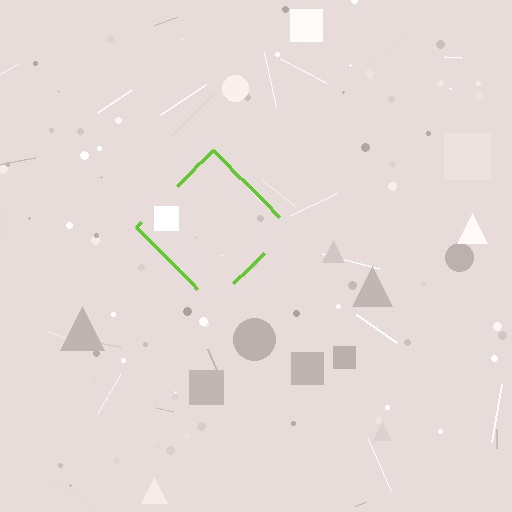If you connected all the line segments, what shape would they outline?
They would outline a diamond.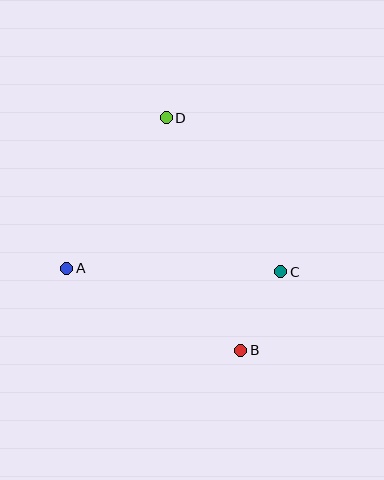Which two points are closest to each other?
Points B and C are closest to each other.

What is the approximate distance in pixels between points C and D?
The distance between C and D is approximately 192 pixels.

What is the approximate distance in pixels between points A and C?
The distance between A and C is approximately 214 pixels.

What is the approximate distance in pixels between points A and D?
The distance between A and D is approximately 180 pixels.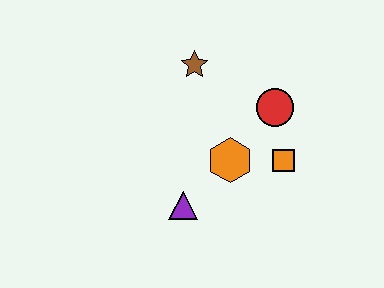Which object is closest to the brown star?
The red circle is closest to the brown star.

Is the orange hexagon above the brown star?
No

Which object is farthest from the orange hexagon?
The brown star is farthest from the orange hexagon.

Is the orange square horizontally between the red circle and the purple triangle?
No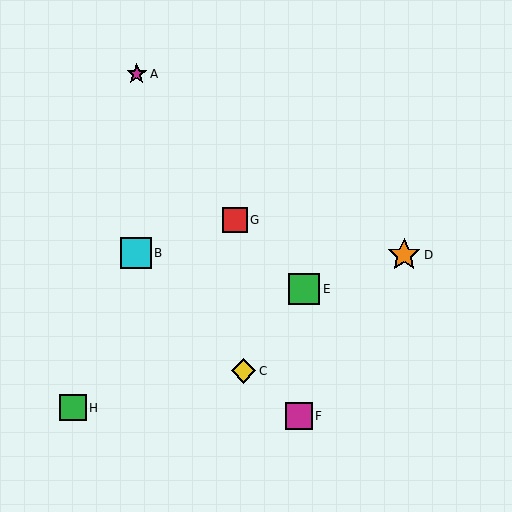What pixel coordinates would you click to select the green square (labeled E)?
Click at (304, 289) to select the green square E.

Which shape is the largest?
The orange star (labeled D) is the largest.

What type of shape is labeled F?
Shape F is a magenta square.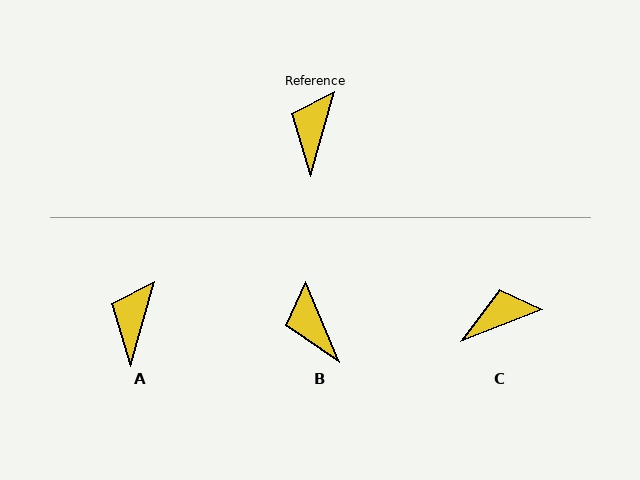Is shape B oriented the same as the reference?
No, it is off by about 38 degrees.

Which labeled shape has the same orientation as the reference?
A.